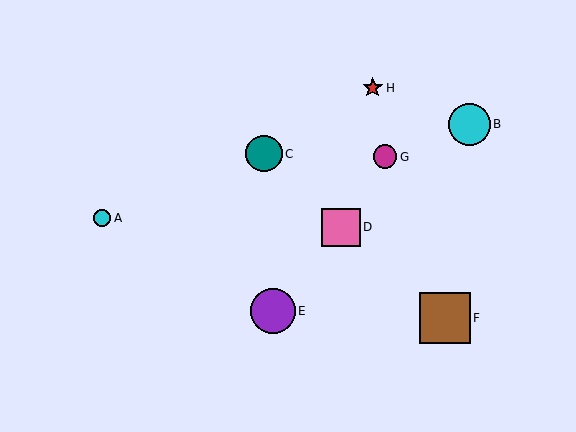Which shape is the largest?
The brown square (labeled F) is the largest.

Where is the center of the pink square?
The center of the pink square is at (341, 227).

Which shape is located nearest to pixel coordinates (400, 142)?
The magenta circle (labeled G) at (385, 157) is nearest to that location.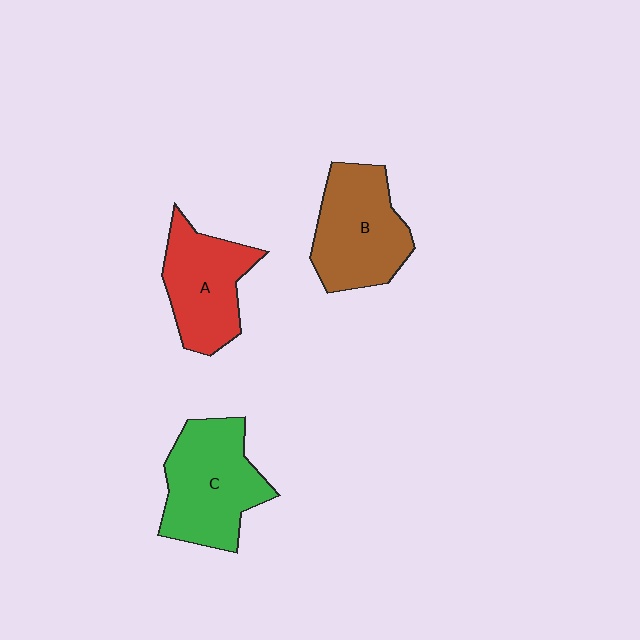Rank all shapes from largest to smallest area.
From largest to smallest: C (green), B (brown), A (red).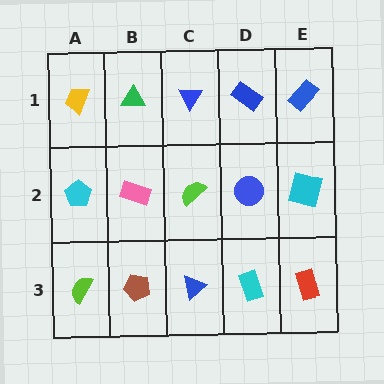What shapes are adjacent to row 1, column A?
A cyan pentagon (row 2, column A), a green triangle (row 1, column B).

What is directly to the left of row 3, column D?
A blue triangle.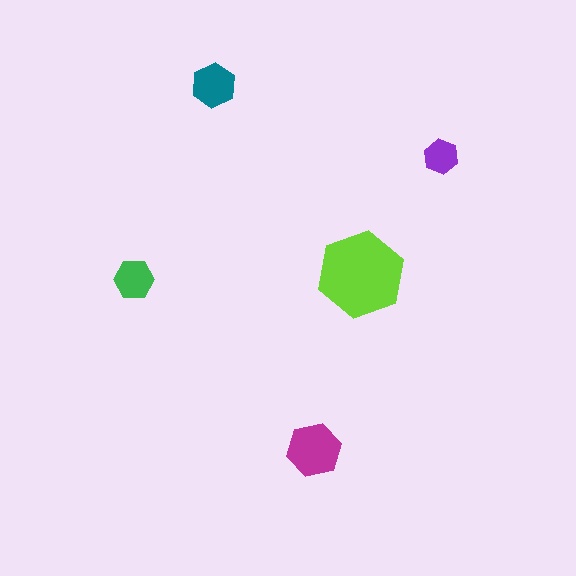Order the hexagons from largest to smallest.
the lime one, the magenta one, the teal one, the green one, the purple one.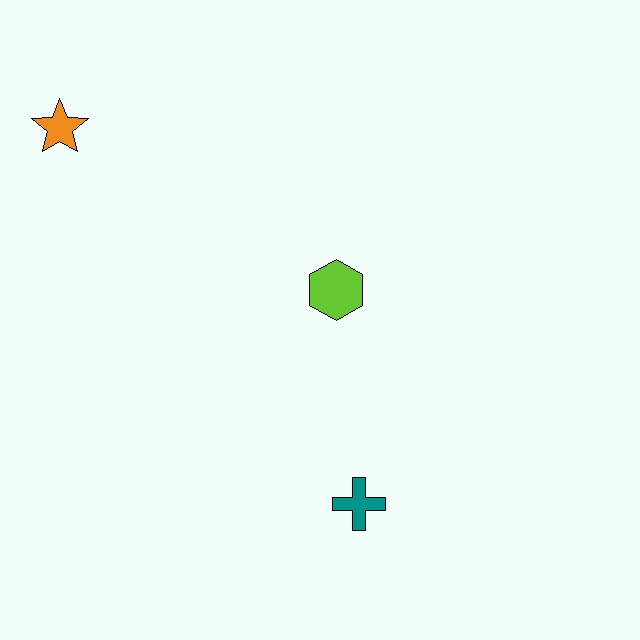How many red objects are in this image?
There are no red objects.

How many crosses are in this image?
There is 1 cross.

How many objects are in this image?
There are 3 objects.